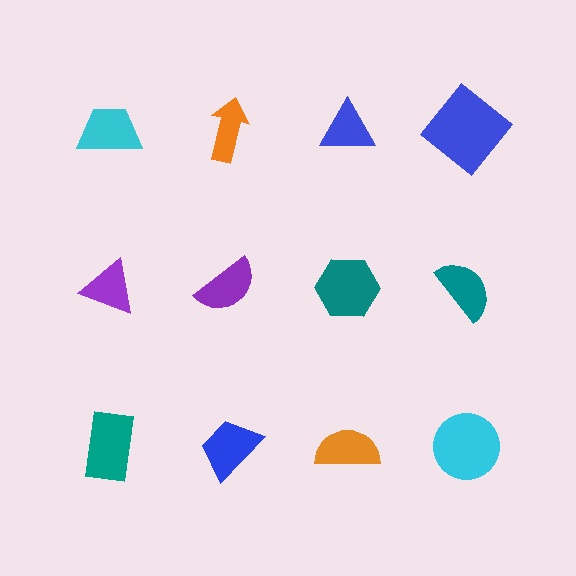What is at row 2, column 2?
A purple semicircle.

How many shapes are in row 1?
4 shapes.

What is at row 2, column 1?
A purple triangle.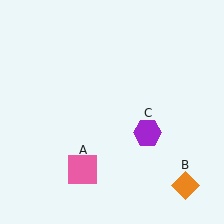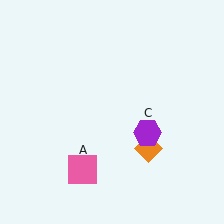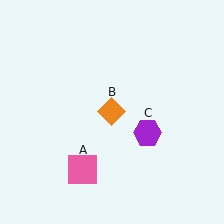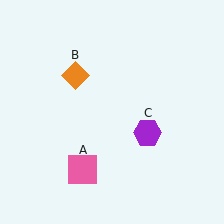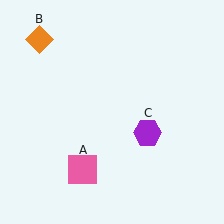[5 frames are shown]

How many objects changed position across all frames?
1 object changed position: orange diamond (object B).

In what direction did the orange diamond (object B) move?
The orange diamond (object B) moved up and to the left.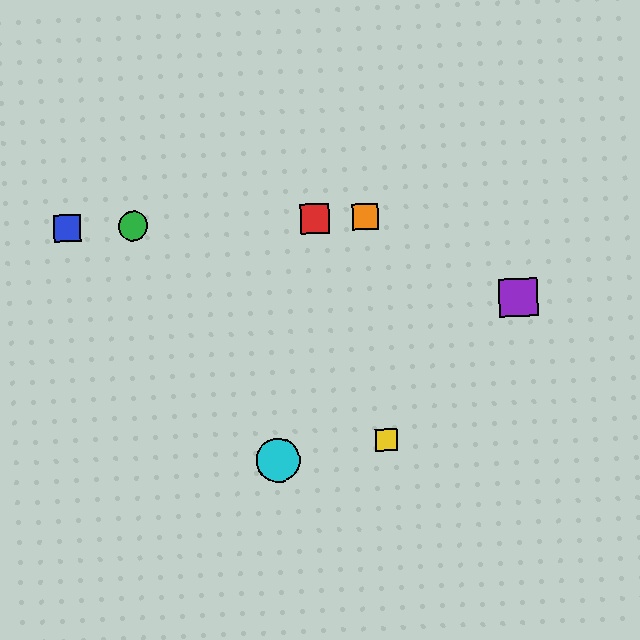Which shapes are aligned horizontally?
The red square, the blue square, the green circle, the orange square are aligned horizontally.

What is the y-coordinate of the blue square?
The blue square is at y≈229.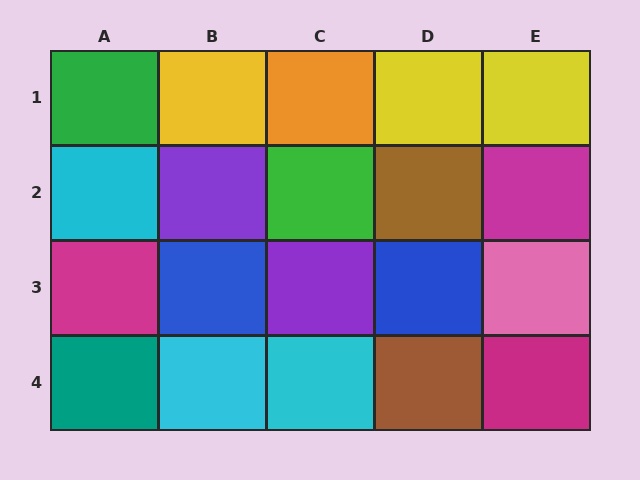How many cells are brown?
2 cells are brown.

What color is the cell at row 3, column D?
Blue.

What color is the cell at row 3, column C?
Purple.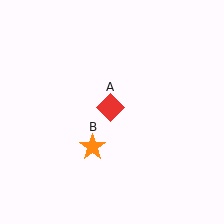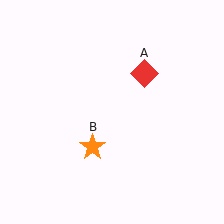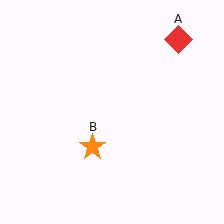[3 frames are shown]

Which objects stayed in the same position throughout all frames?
Orange star (object B) remained stationary.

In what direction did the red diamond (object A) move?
The red diamond (object A) moved up and to the right.